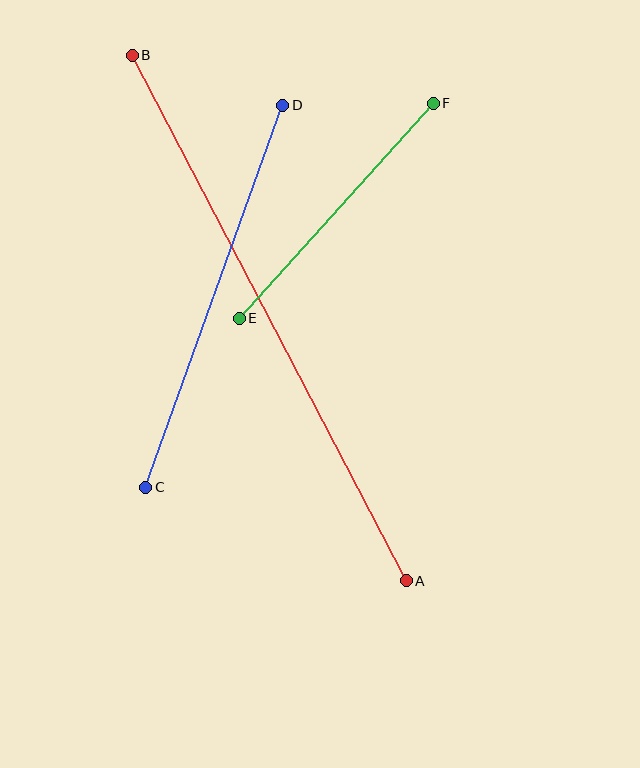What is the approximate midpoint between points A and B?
The midpoint is at approximately (269, 318) pixels.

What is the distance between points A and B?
The distance is approximately 593 pixels.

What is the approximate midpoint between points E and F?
The midpoint is at approximately (336, 211) pixels.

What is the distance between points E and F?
The distance is approximately 289 pixels.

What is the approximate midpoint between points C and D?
The midpoint is at approximately (214, 296) pixels.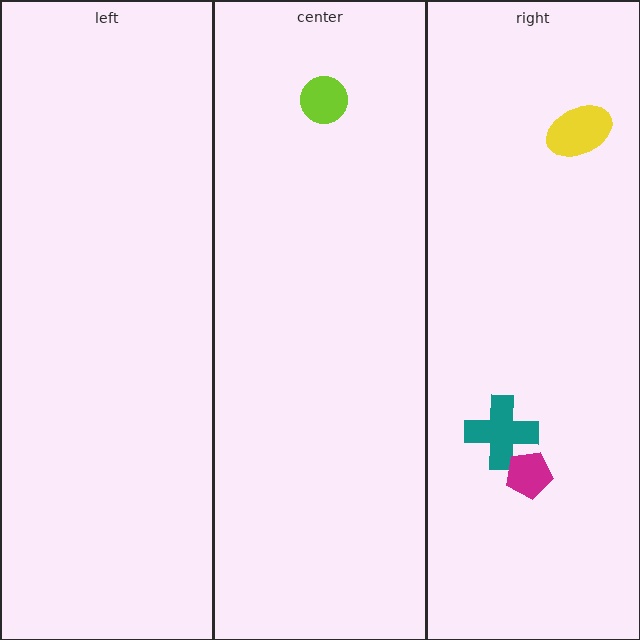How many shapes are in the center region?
1.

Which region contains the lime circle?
The center region.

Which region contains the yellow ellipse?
The right region.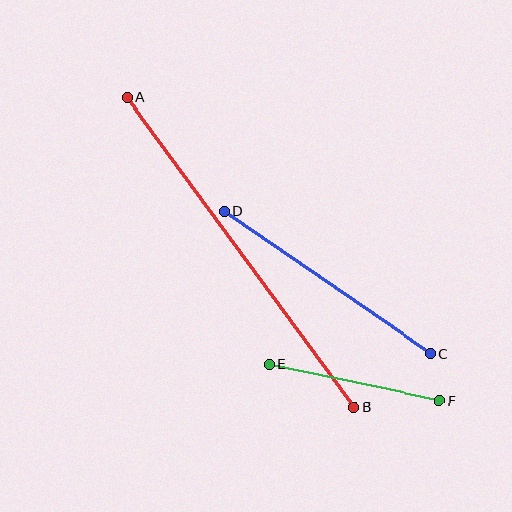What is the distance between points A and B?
The distance is approximately 385 pixels.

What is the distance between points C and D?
The distance is approximately 250 pixels.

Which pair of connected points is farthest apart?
Points A and B are farthest apart.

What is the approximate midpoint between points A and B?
The midpoint is at approximately (241, 252) pixels.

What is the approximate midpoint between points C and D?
The midpoint is at approximately (327, 282) pixels.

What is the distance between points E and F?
The distance is approximately 174 pixels.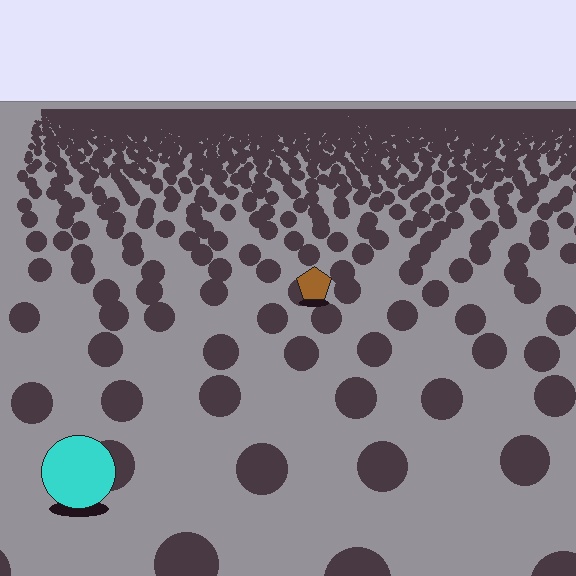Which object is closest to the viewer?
The cyan circle is closest. The texture marks near it are larger and more spread out.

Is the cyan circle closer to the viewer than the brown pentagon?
Yes. The cyan circle is closer — you can tell from the texture gradient: the ground texture is coarser near it.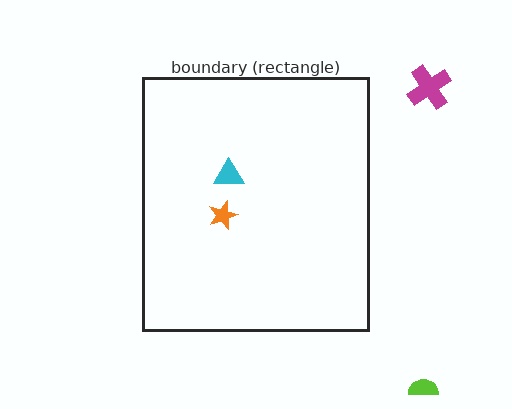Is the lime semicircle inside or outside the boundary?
Outside.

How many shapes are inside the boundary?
2 inside, 2 outside.